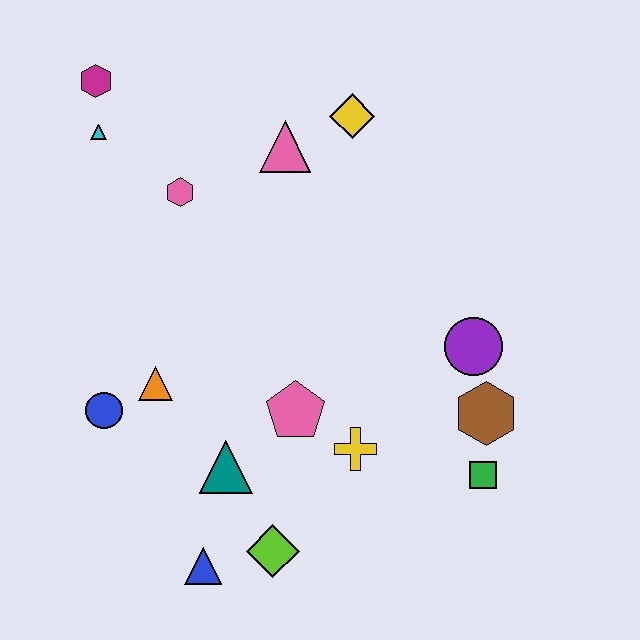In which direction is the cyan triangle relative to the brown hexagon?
The cyan triangle is to the left of the brown hexagon.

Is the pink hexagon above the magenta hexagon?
No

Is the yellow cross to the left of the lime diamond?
No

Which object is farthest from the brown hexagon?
The magenta hexagon is farthest from the brown hexagon.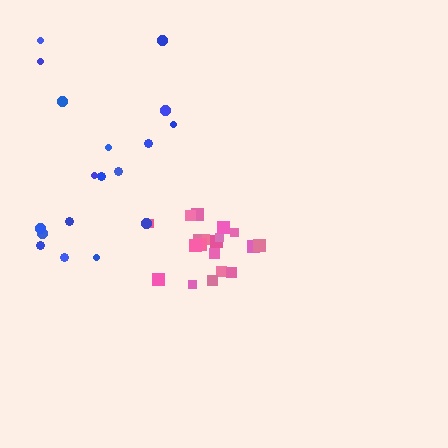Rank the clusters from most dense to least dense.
pink, blue.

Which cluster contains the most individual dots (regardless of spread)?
Pink (20).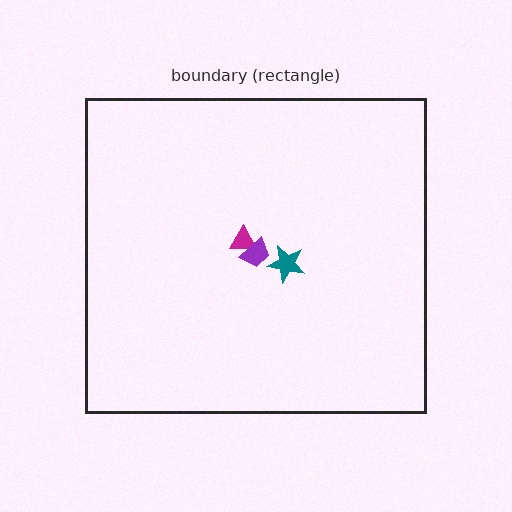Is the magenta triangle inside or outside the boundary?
Inside.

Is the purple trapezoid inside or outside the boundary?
Inside.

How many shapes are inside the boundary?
3 inside, 0 outside.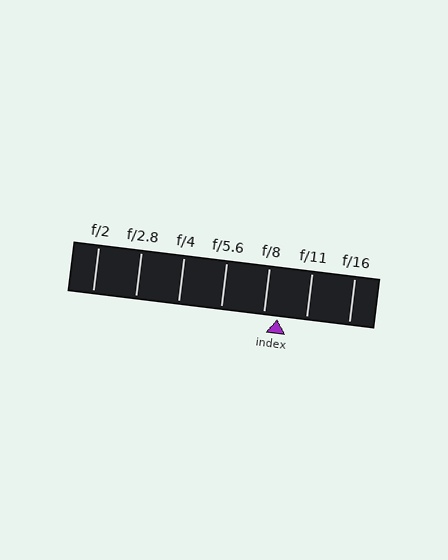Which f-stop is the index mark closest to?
The index mark is closest to f/8.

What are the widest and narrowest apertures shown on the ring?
The widest aperture shown is f/2 and the narrowest is f/16.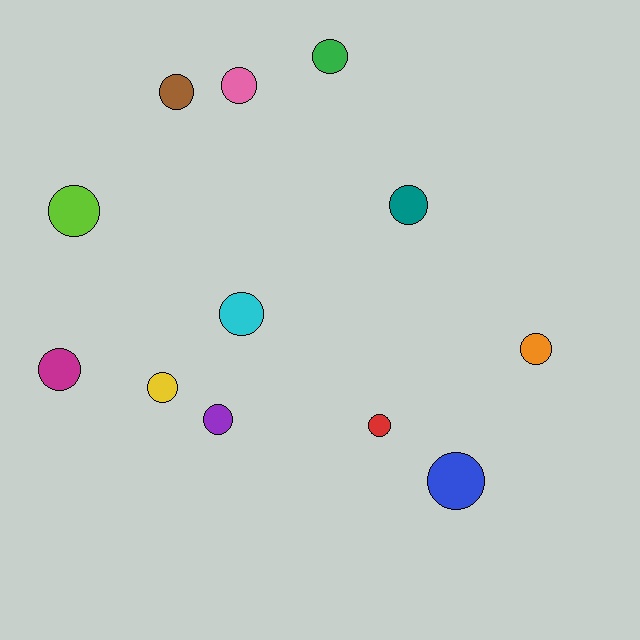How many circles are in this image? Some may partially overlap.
There are 12 circles.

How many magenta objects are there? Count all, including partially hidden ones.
There is 1 magenta object.